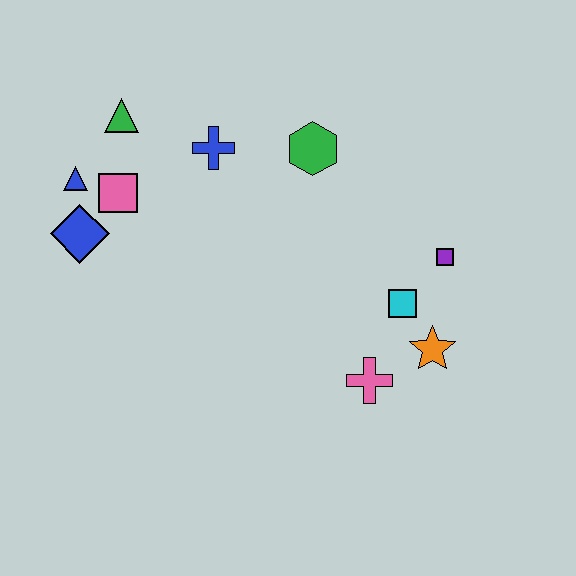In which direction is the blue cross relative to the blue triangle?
The blue cross is to the right of the blue triangle.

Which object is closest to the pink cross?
The orange star is closest to the pink cross.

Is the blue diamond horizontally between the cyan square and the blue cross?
No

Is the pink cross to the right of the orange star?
No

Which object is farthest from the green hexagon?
The blue diamond is farthest from the green hexagon.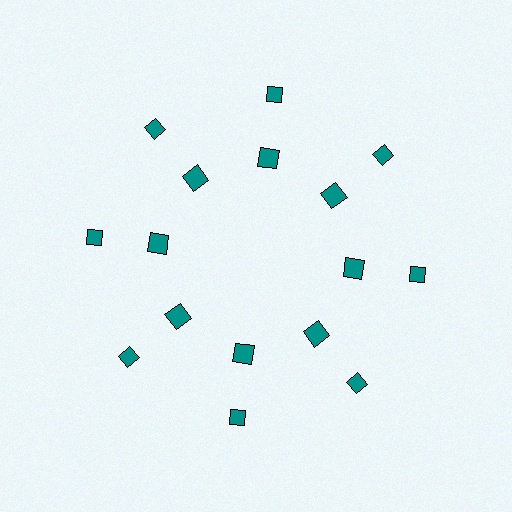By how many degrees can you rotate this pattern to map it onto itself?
The pattern maps onto itself every 45 degrees of rotation.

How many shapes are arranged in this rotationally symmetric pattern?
There are 16 shapes, arranged in 8 groups of 2.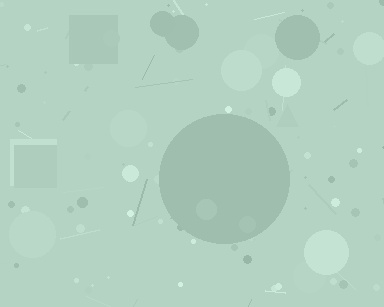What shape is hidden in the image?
A circle is hidden in the image.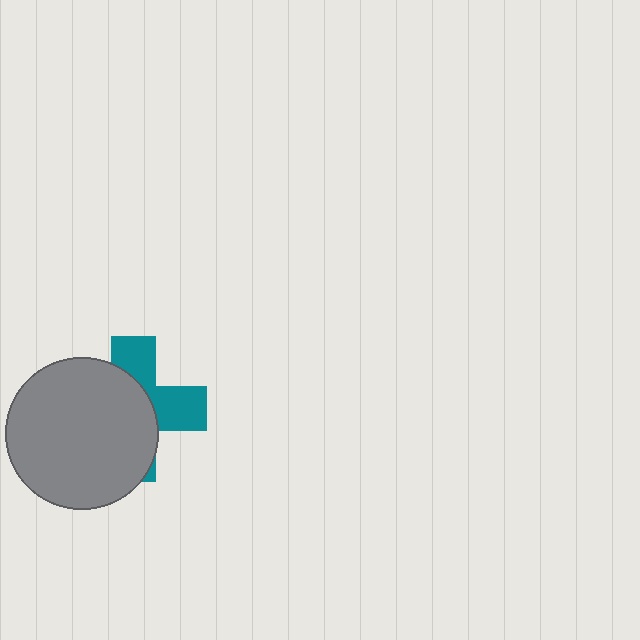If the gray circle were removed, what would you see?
You would see the complete teal cross.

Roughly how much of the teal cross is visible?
A small part of it is visible (roughly 40%).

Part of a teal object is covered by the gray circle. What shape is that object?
It is a cross.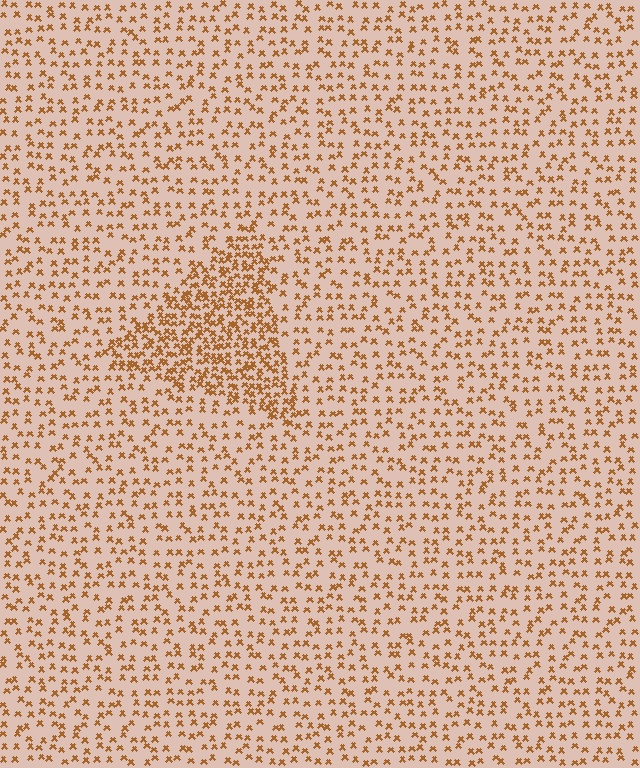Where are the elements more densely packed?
The elements are more densely packed inside the triangle boundary.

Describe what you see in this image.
The image contains small brown elements arranged at two different densities. A triangle-shaped region is visible where the elements are more densely packed than the surrounding area.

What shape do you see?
I see a triangle.